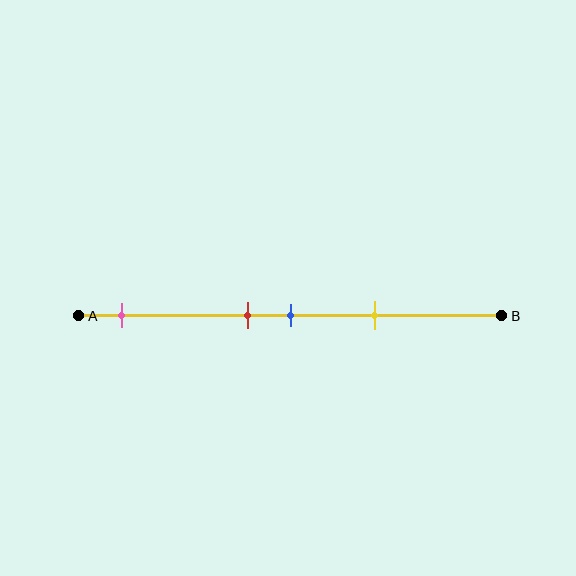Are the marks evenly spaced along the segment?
No, the marks are not evenly spaced.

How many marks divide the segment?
There are 4 marks dividing the segment.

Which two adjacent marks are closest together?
The red and blue marks are the closest adjacent pair.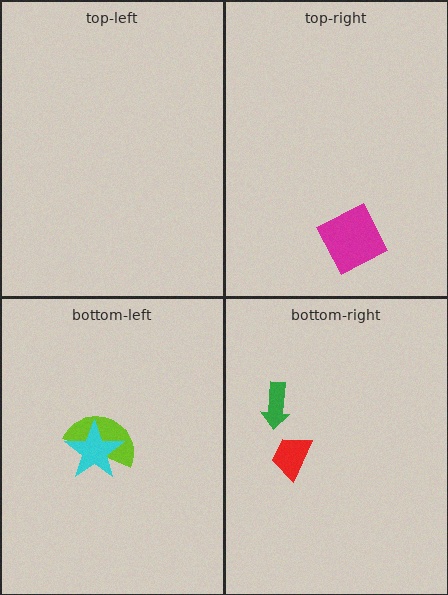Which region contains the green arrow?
The bottom-right region.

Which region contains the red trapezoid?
The bottom-right region.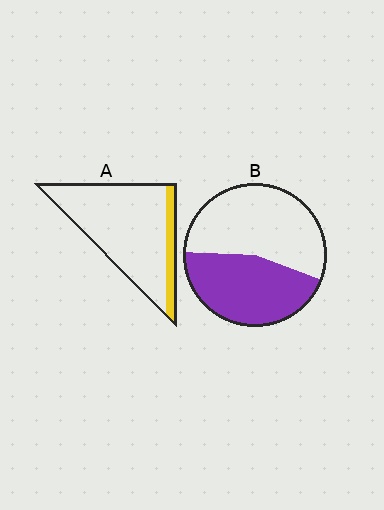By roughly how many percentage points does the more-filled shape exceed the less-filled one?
By roughly 30 percentage points (B over A).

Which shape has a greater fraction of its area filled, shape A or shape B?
Shape B.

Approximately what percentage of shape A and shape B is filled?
A is approximately 15% and B is approximately 45%.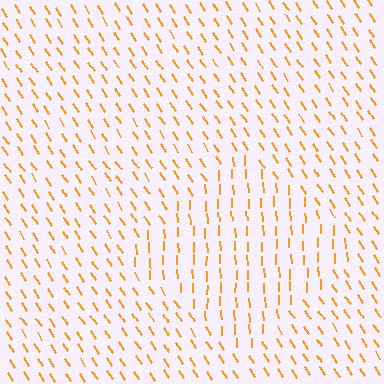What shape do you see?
I see a diamond.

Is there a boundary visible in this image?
Yes, there is a texture boundary formed by a change in line orientation.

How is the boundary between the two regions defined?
The boundary is defined purely by a change in line orientation (approximately 31 degrees difference). All lines are the same color and thickness.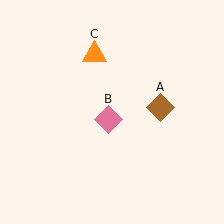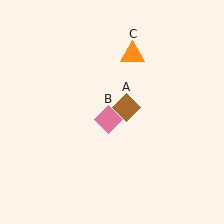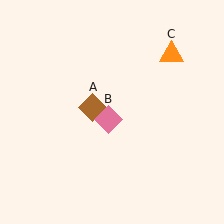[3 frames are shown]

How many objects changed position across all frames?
2 objects changed position: brown diamond (object A), orange triangle (object C).